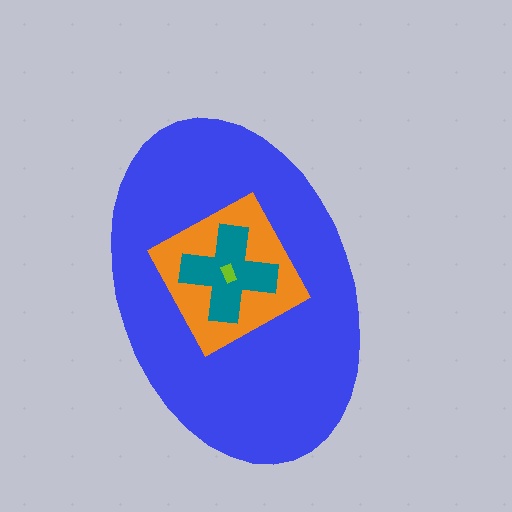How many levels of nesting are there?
4.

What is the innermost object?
The lime rectangle.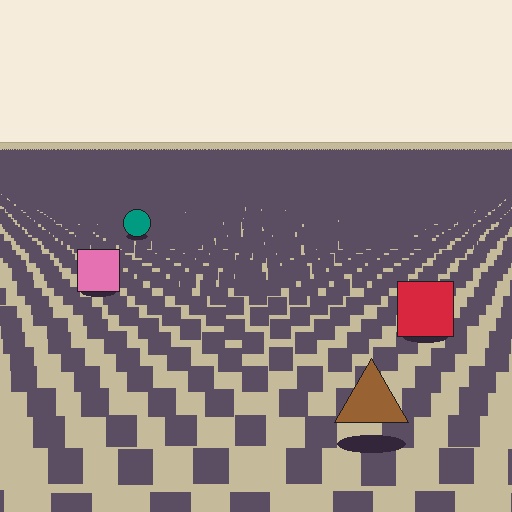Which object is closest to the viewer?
The brown triangle is closest. The texture marks near it are larger and more spread out.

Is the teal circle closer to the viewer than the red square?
No. The red square is closer — you can tell from the texture gradient: the ground texture is coarser near it.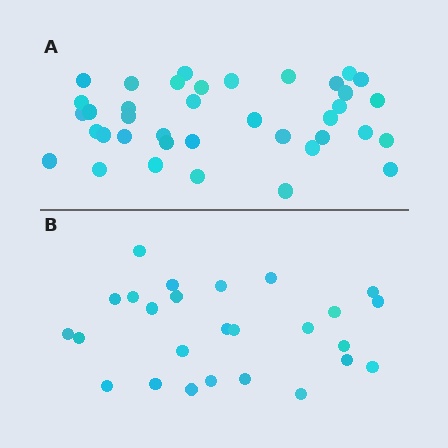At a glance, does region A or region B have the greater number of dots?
Region A (the top region) has more dots.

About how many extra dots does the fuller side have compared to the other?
Region A has roughly 12 or so more dots than region B.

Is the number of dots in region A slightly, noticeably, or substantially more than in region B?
Region A has substantially more. The ratio is roughly 1.5 to 1.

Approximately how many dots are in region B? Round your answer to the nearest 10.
About 30 dots. (The exact count is 26, which rounds to 30.)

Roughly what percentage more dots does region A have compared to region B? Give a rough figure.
About 45% more.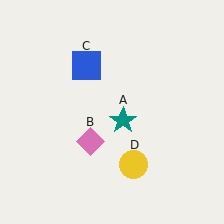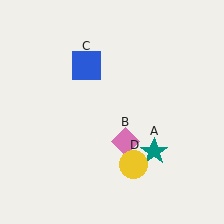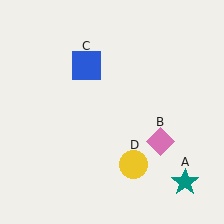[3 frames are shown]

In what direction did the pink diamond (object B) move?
The pink diamond (object B) moved right.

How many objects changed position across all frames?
2 objects changed position: teal star (object A), pink diamond (object B).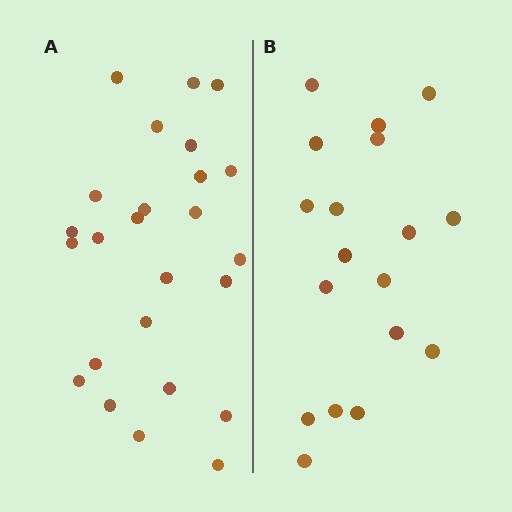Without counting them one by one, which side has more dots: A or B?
Region A (the left region) has more dots.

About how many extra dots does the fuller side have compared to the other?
Region A has roughly 8 or so more dots than region B.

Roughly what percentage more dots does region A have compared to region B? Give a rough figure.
About 40% more.